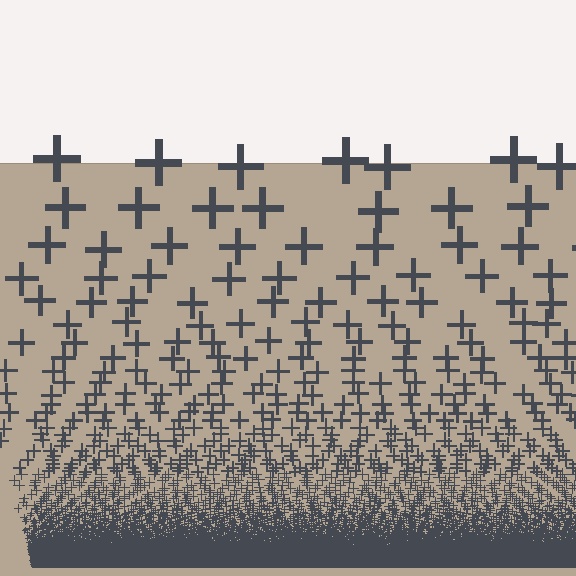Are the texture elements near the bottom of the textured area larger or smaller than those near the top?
Smaller. The gradient is inverted — elements near the bottom are smaller and denser.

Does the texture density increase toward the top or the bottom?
Density increases toward the bottom.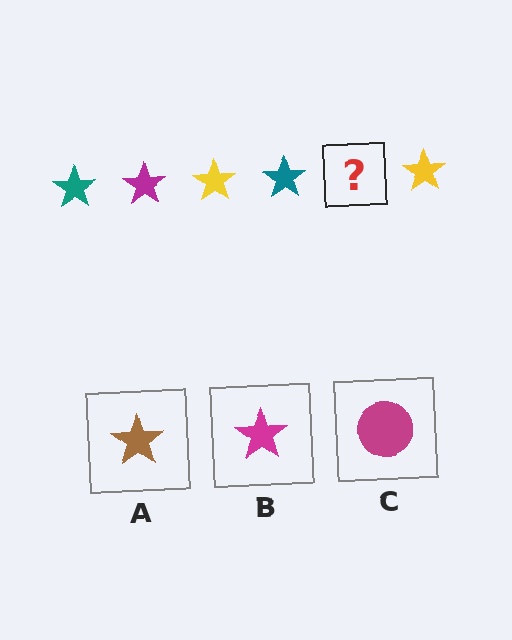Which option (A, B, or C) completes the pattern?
B.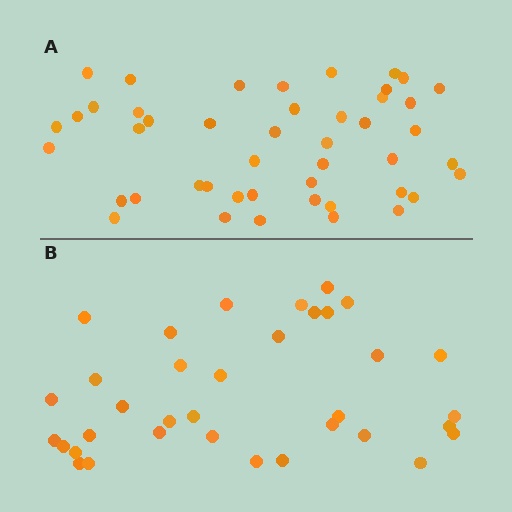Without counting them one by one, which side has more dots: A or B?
Region A (the top region) has more dots.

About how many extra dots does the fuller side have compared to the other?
Region A has roughly 12 or so more dots than region B.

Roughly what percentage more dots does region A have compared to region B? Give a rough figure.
About 30% more.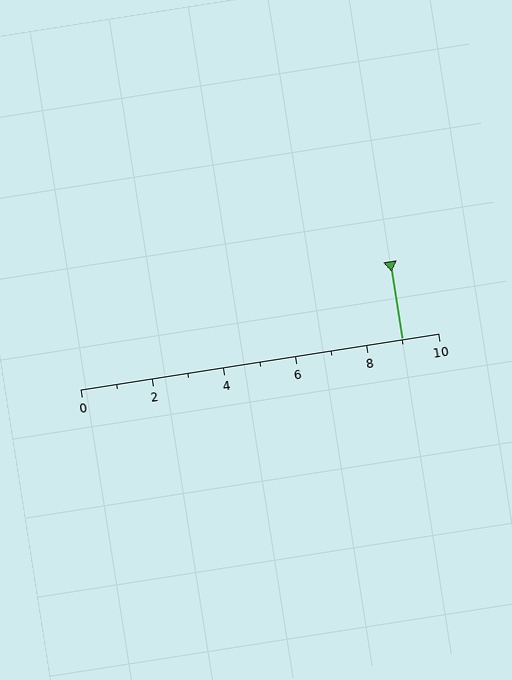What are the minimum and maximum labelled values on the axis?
The axis runs from 0 to 10.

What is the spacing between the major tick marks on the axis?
The major ticks are spaced 2 apart.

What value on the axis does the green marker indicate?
The marker indicates approximately 9.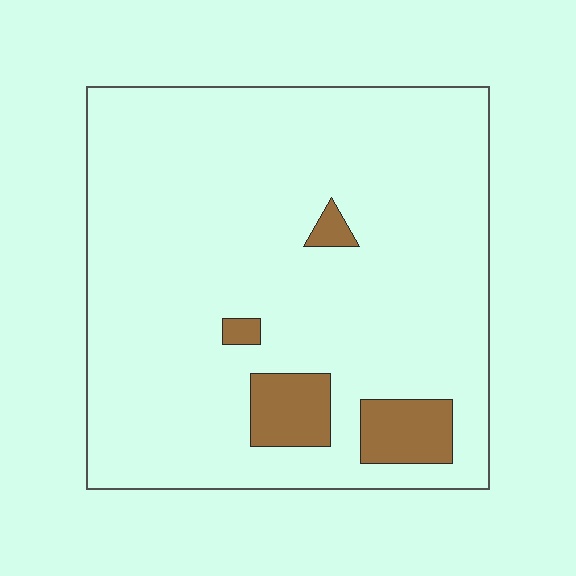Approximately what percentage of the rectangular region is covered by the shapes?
Approximately 10%.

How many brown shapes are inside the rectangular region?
4.